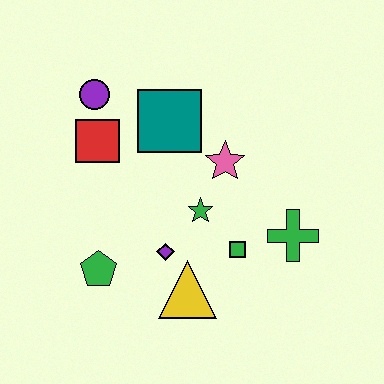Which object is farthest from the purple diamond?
The purple circle is farthest from the purple diamond.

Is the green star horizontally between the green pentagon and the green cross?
Yes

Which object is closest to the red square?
The purple circle is closest to the red square.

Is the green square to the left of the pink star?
No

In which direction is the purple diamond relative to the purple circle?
The purple diamond is below the purple circle.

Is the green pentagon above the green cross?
No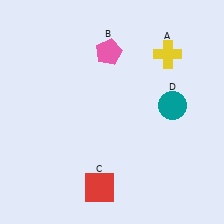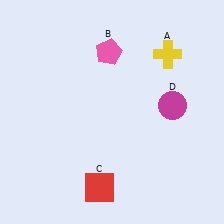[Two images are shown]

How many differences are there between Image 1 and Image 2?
There is 1 difference between the two images.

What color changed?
The circle (D) changed from teal in Image 1 to magenta in Image 2.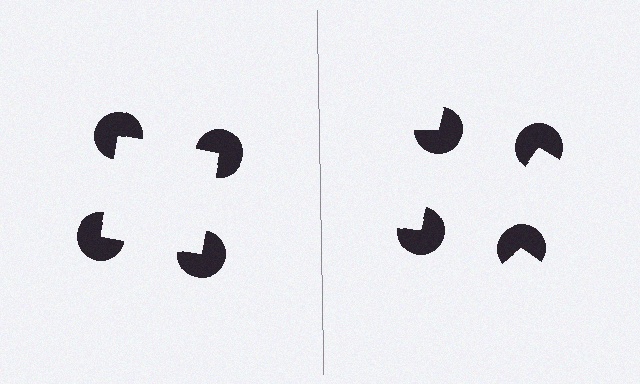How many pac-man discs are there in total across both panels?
8 — 4 on each side.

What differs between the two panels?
The pac-man discs are positioned identically on both sides; only the wedge orientations differ. On the left they align to a square; on the right they are misaligned.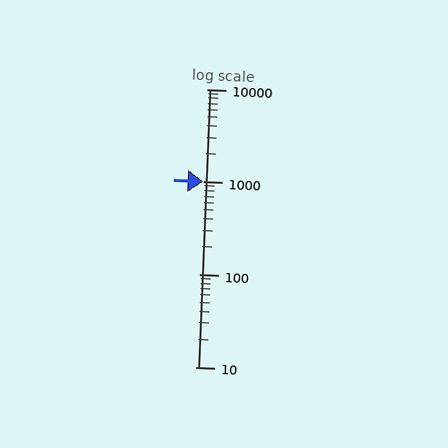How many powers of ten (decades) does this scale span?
The scale spans 3 decades, from 10 to 10000.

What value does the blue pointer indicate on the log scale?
The pointer indicates approximately 1000.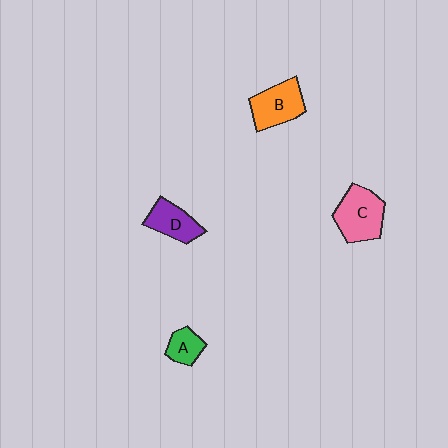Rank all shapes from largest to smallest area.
From largest to smallest: C (pink), B (orange), D (purple), A (green).